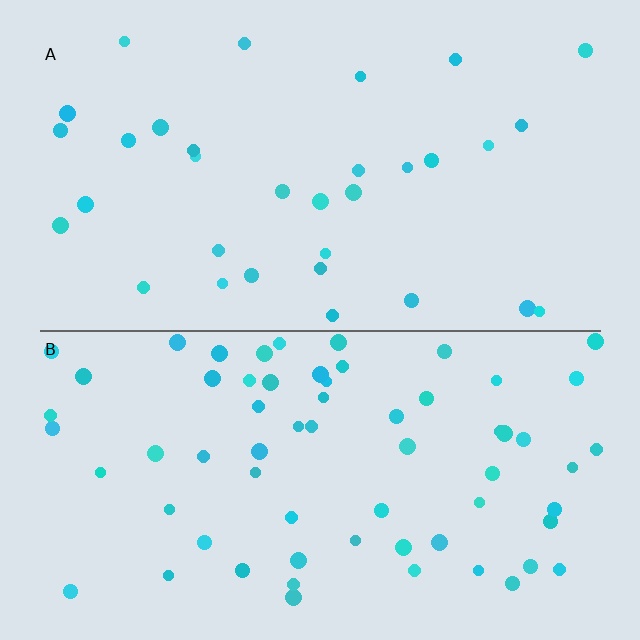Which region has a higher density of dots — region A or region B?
B (the bottom).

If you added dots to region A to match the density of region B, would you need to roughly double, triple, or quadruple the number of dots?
Approximately double.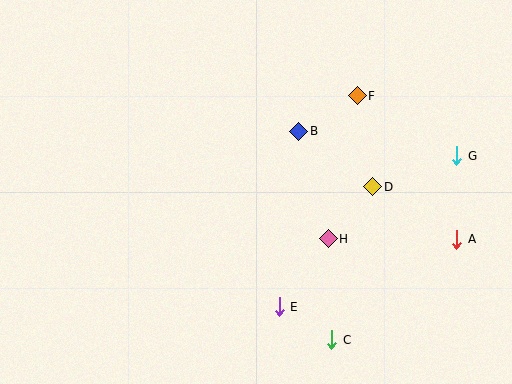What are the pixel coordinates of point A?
Point A is at (457, 239).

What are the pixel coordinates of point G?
Point G is at (457, 156).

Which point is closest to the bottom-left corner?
Point E is closest to the bottom-left corner.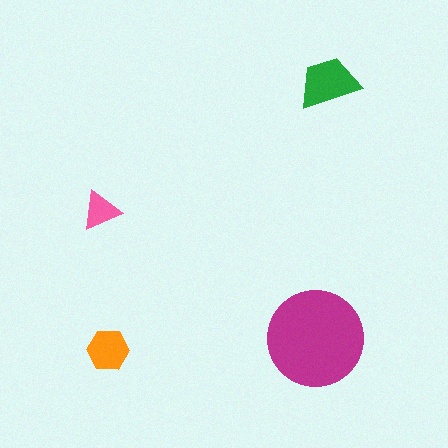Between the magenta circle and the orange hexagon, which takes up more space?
The magenta circle.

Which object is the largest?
The magenta circle.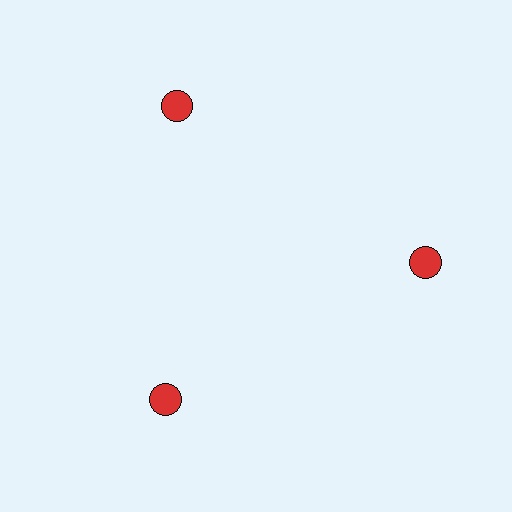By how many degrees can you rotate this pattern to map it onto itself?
The pattern maps onto itself every 120 degrees of rotation.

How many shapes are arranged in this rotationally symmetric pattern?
There are 3 shapes, arranged in 3 groups of 1.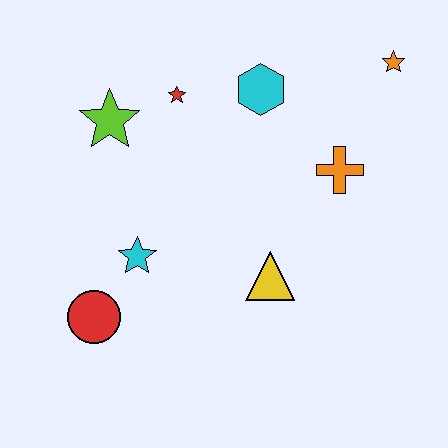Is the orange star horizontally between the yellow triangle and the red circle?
No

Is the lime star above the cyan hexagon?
No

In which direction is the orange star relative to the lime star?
The orange star is to the right of the lime star.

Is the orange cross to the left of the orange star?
Yes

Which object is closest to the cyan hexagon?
The red star is closest to the cyan hexagon.